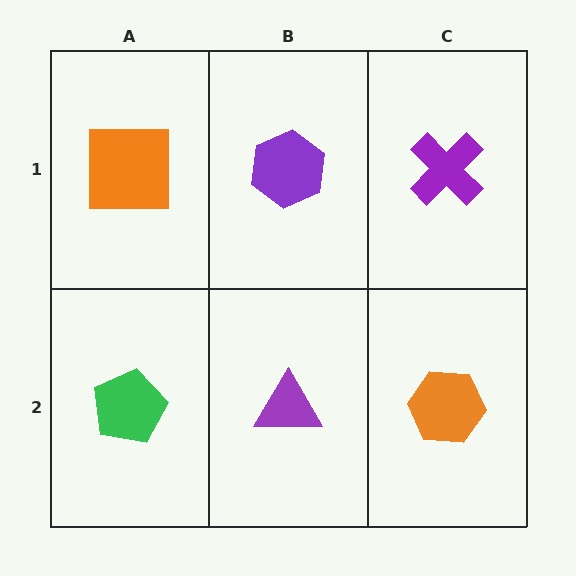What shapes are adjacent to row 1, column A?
A green pentagon (row 2, column A), a purple hexagon (row 1, column B).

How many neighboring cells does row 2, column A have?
2.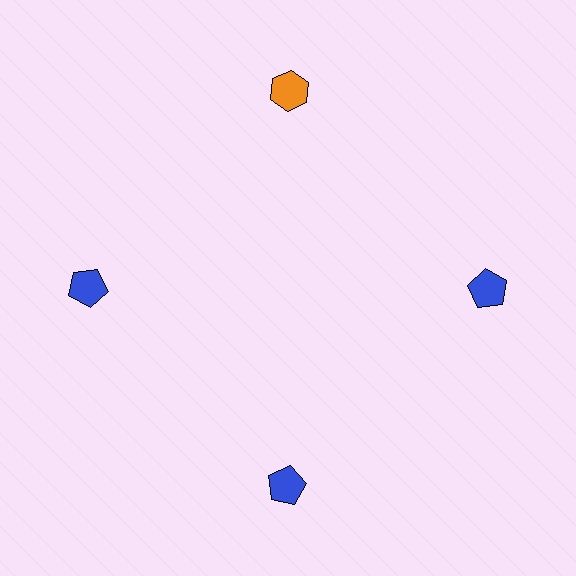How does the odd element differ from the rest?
It differs in both color (orange instead of blue) and shape (hexagon instead of pentagon).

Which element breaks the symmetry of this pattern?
The orange hexagon at roughly the 12 o'clock position breaks the symmetry. All other shapes are blue pentagons.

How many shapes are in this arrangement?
There are 4 shapes arranged in a ring pattern.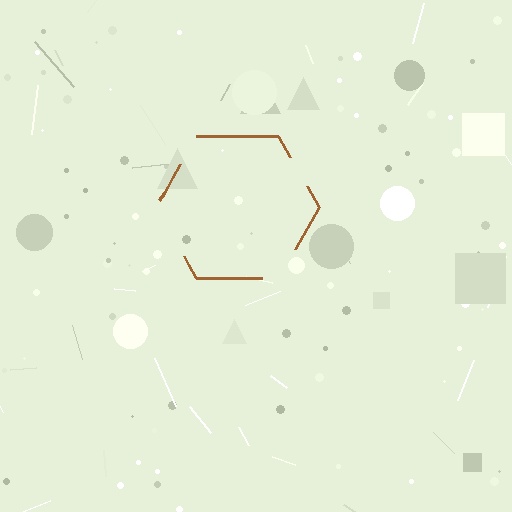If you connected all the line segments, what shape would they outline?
They would outline a hexagon.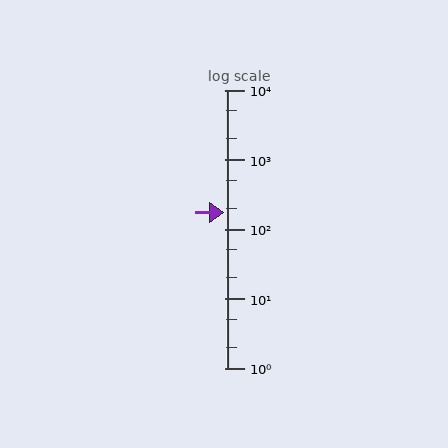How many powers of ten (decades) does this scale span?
The scale spans 4 decades, from 1 to 10000.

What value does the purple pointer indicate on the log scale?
The pointer indicates approximately 170.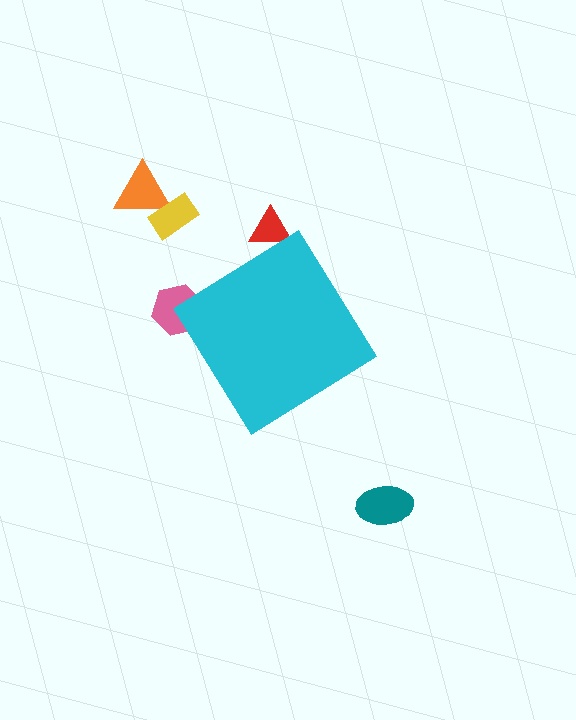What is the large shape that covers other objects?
A cyan diamond.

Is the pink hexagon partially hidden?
Yes, the pink hexagon is partially hidden behind the cyan diamond.